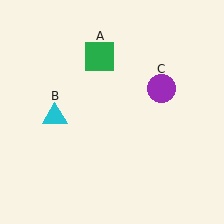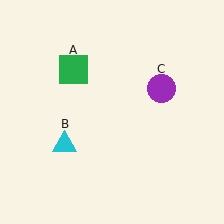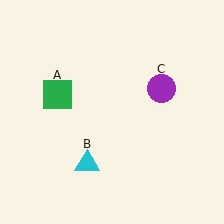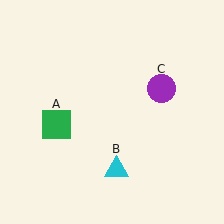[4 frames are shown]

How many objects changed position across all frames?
2 objects changed position: green square (object A), cyan triangle (object B).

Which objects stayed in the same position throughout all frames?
Purple circle (object C) remained stationary.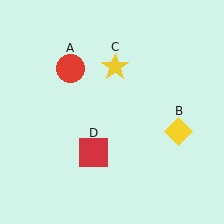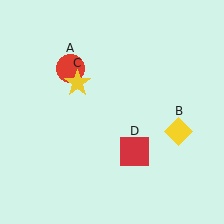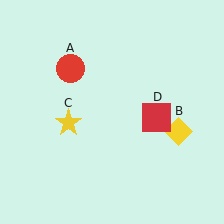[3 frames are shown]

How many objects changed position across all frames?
2 objects changed position: yellow star (object C), red square (object D).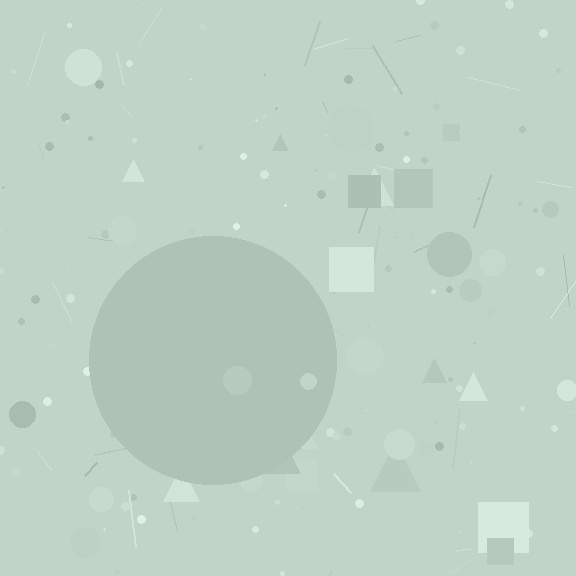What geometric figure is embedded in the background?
A circle is embedded in the background.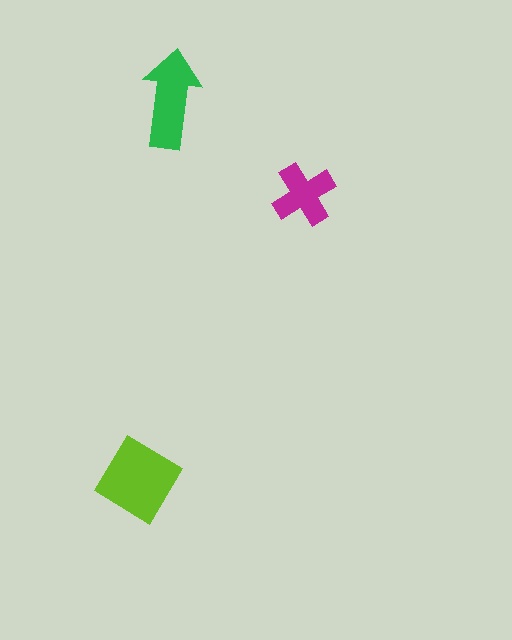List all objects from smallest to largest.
The magenta cross, the green arrow, the lime diamond.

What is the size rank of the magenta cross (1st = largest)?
3rd.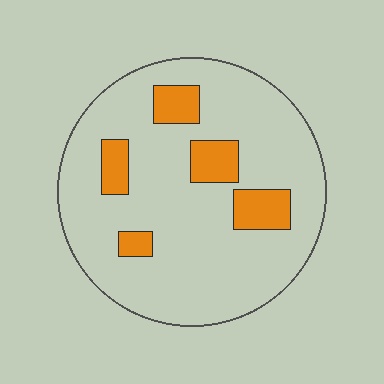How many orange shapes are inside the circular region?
5.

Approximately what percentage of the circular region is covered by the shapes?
Approximately 15%.